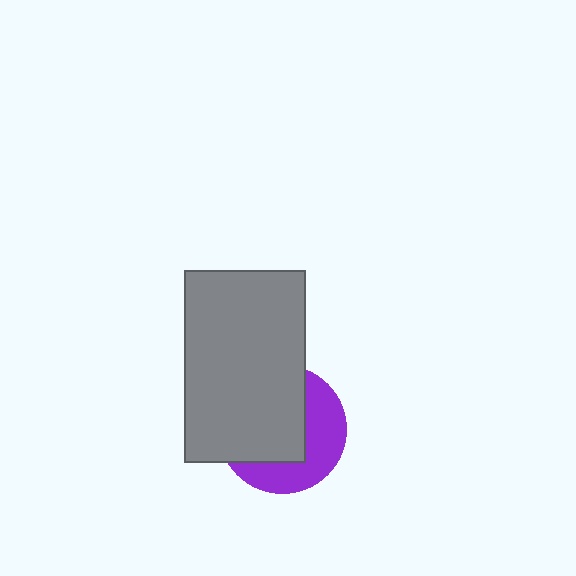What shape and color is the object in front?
The object in front is a gray rectangle.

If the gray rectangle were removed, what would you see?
You would see the complete purple circle.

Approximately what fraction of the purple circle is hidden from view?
Roughly 58% of the purple circle is hidden behind the gray rectangle.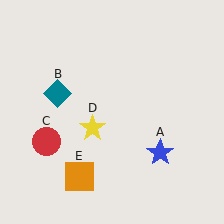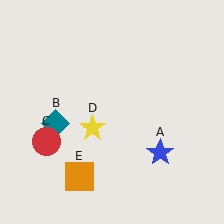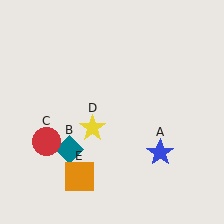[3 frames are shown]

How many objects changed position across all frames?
1 object changed position: teal diamond (object B).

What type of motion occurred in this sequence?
The teal diamond (object B) rotated counterclockwise around the center of the scene.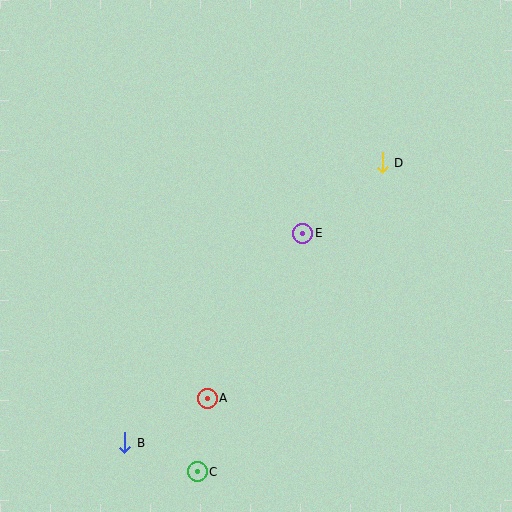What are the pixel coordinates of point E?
Point E is at (303, 233).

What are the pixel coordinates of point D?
Point D is at (382, 163).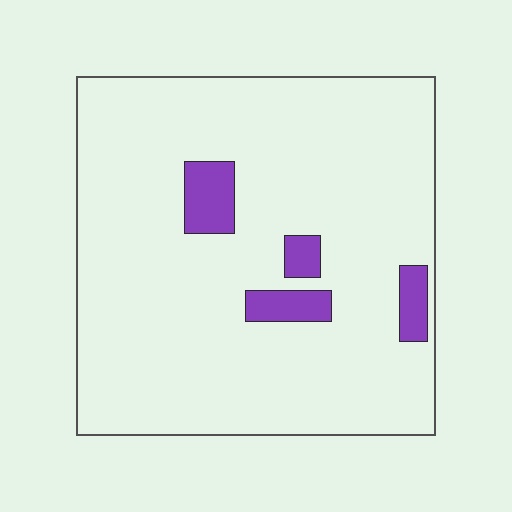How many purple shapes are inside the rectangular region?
4.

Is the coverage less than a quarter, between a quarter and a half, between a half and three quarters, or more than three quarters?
Less than a quarter.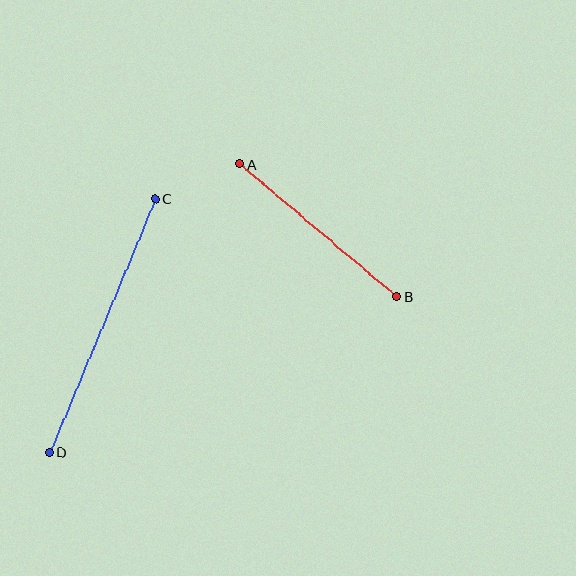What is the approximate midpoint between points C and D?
The midpoint is at approximately (102, 326) pixels.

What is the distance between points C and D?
The distance is approximately 275 pixels.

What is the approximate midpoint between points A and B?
The midpoint is at approximately (318, 230) pixels.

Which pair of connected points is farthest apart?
Points C and D are farthest apart.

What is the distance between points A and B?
The distance is approximately 205 pixels.